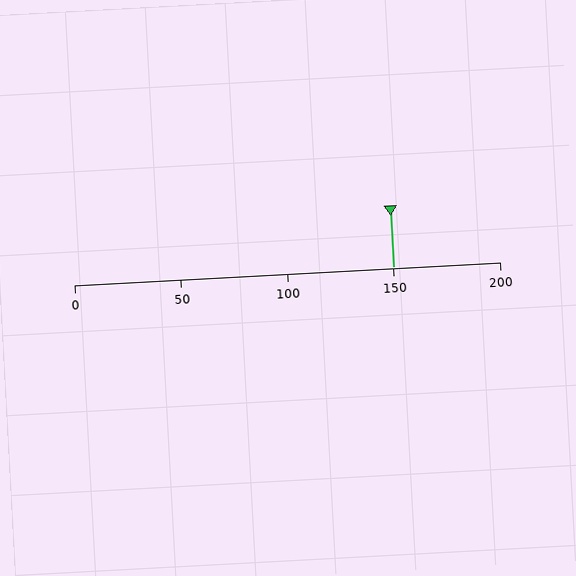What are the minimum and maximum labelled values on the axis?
The axis runs from 0 to 200.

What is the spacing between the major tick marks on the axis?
The major ticks are spaced 50 apart.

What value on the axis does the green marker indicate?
The marker indicates approximately 150.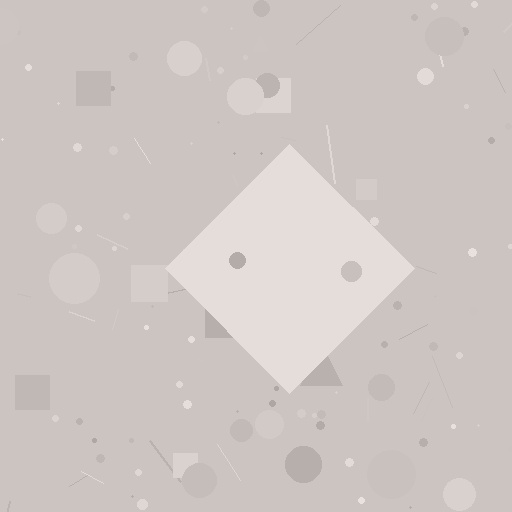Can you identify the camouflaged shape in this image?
The camouflaged shape is a diamond.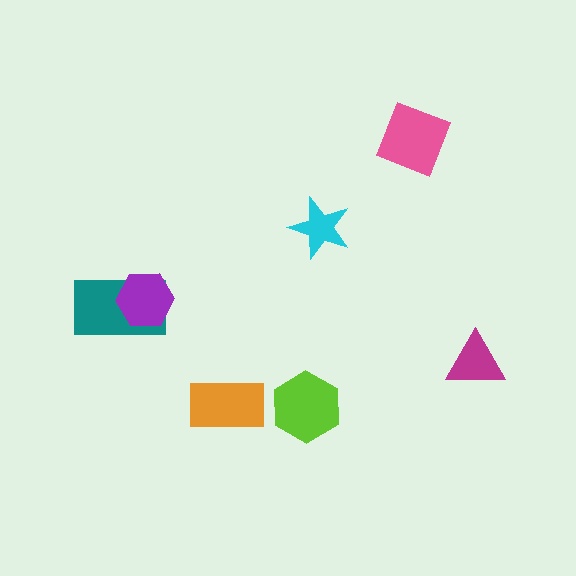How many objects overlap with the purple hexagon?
1 object overlaps with the purple hexagon.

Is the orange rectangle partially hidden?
No, no other shape covers it.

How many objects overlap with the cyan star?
0 objects overlap with the cyan star.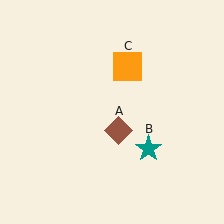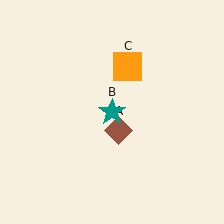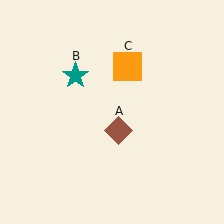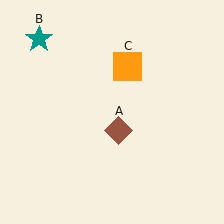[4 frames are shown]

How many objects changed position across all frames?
1 object changed position: teal star (object B).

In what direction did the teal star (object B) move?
The teal star (object B) moved up and to the left.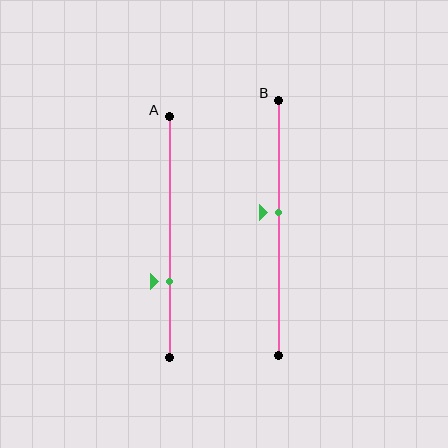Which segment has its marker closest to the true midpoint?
Segment B has its marker closest to the true midpoint.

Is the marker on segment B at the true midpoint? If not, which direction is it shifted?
No, the marker on segment B is shifted upward by about 6% of the segment length.